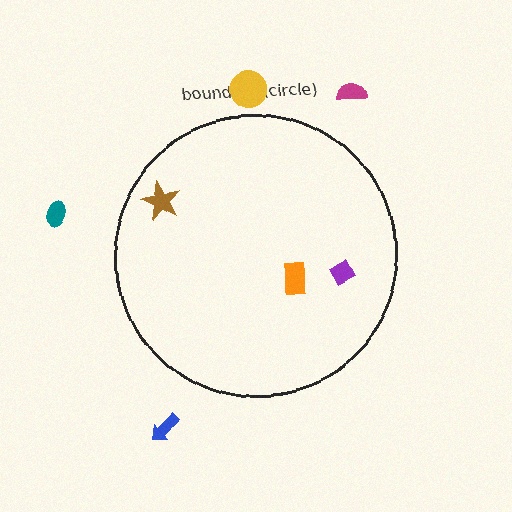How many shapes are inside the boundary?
3 inside, 4 outside.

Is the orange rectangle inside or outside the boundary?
Inside.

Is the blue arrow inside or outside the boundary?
Outside.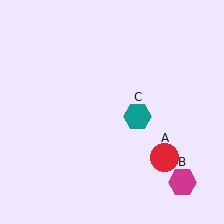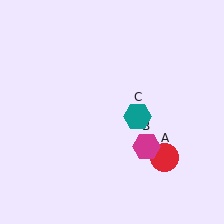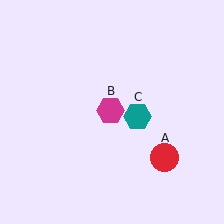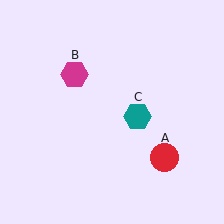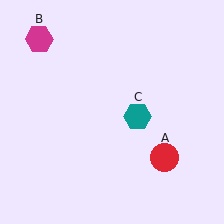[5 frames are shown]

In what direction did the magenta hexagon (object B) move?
The magenta hexagon (object B) moved up and to the left.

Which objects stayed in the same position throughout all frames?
Red circle (object A) and teal hexagon (object C) remained stationary.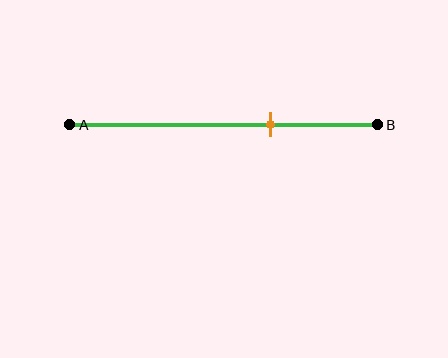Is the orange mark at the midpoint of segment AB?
No, the mark is at about 65% from A, not at the 50% midpoint.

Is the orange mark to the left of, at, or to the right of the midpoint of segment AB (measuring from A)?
The orange mark is to the right of the midpoint of segment AB.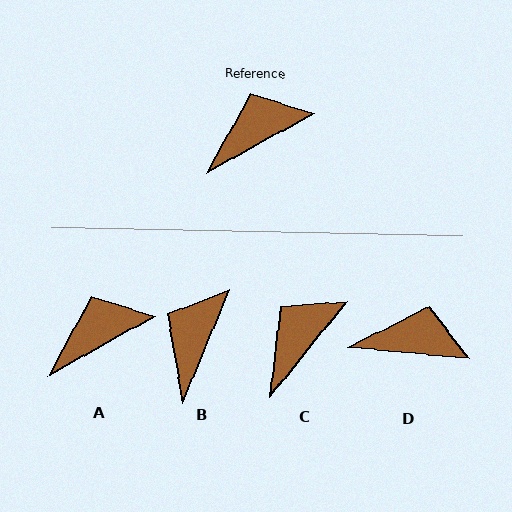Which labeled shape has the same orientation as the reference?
A.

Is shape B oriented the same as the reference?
No, it is off by about 39 degrees.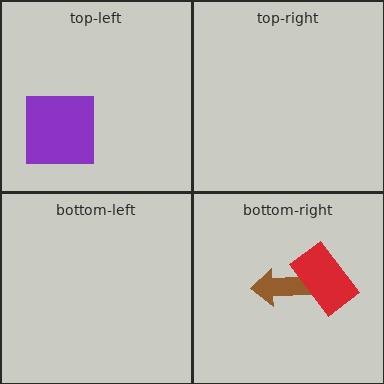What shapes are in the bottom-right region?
The brown arrow, the red rectangle.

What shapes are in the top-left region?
The purple square.